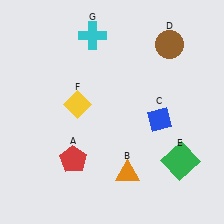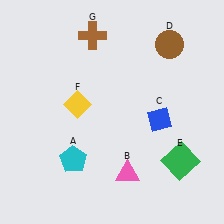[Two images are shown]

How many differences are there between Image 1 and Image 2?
There are 3 differences between the two images.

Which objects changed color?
A changed from red to cyan. B changed from orange to pink. G changed from cyan to brown.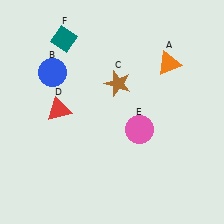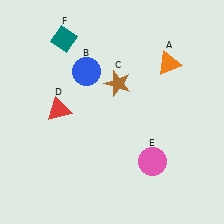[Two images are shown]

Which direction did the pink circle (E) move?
The pink circle (E) moved down.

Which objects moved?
The objects that moved are: the blue circle (B), the pink circle (E).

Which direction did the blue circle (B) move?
The blue circle (B) moved right.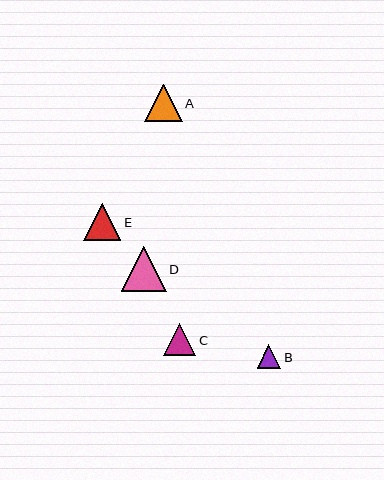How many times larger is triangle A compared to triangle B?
Triangle A is approximately 1.6 times the size of triangle B.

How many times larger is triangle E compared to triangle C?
Triangle E is approximately 1.2 times the size of triangle C.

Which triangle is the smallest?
Triangle B is the smallest with a size of approximately 24 pixels.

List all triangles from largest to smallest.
From largest to smallest: D, A, E, C, B.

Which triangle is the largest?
Triangle D is the largest with a size of approximately 45 pixels.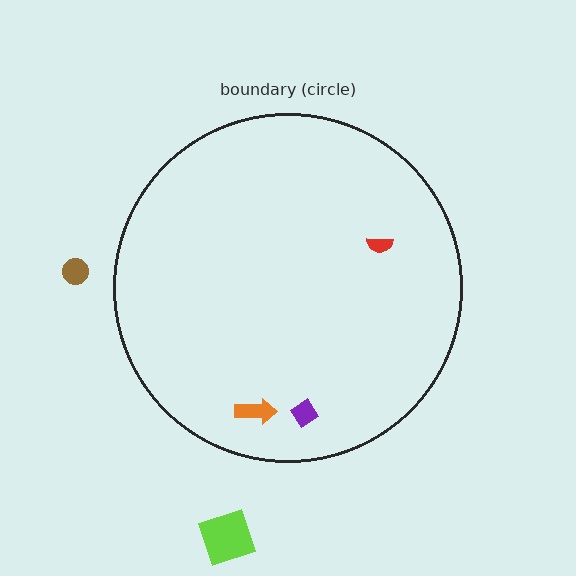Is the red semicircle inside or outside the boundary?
Inside.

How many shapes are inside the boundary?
3 inside, 2 outside.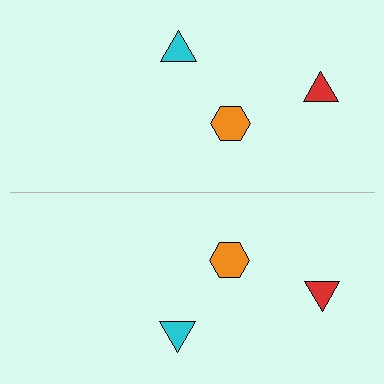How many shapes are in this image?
There are 6 shapes in this image.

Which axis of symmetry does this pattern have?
The pattern has a horizontal axis of symmetry running through the center of the image.